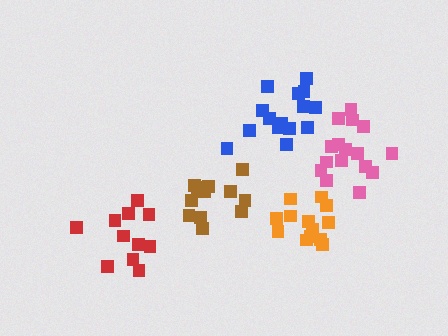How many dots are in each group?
Group 1: 16 dots, Group 2: 16 dots, Group 3: 13 dots, Group 4: 12 dots, Group 5: 11 dots (68 total).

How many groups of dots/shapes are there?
There are 5 groups.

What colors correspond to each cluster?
The clusters are colored: blue, pink, orange, brown, red.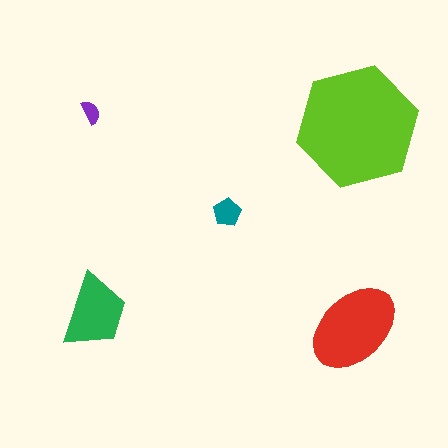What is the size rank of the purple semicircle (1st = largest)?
5th.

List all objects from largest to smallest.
The lime hexagon, the red ellipse, the green trapezoid, the teal pentagon, the purple semicircle.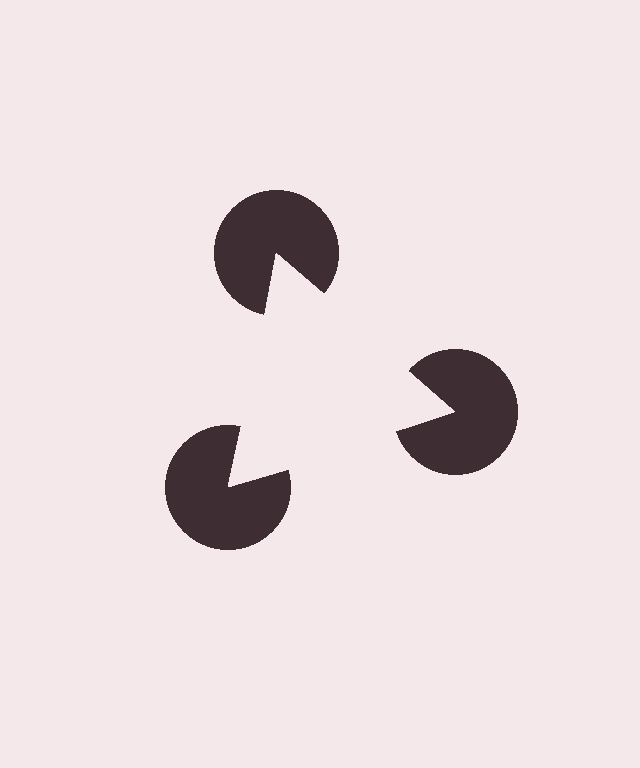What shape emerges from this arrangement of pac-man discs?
An illusory triangle — its edges are inferred from the aligned wedge cuts in the pac-man discs, not physically drawn.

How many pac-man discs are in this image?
There are 3 — one at each vertex of the illusory triangle.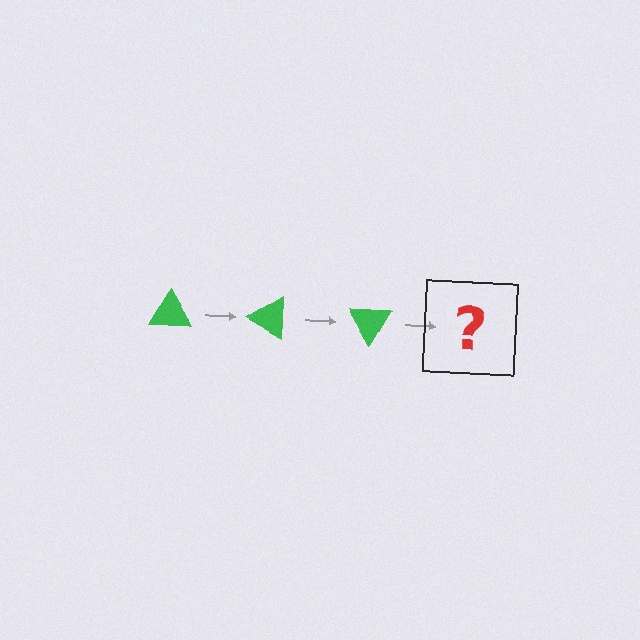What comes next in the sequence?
The next element should be a green triangle rotated 90 degrees.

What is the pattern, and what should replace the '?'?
The pattern is that the triangle rotates 30 degrees each step. The '?' should be a green triangle rotated 90 degrees.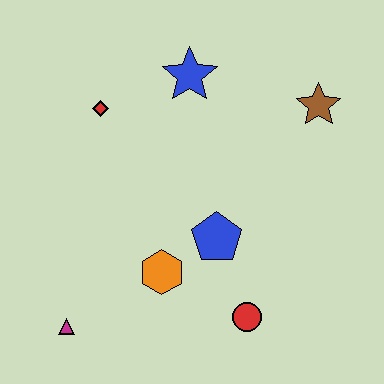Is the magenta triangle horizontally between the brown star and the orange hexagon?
No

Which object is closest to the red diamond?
The blue star is closest to the red diamond.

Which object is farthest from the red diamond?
The red circle is farthest from the red diamond.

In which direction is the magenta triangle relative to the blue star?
The magenta triangle is below the blue star.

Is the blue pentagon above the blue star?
No